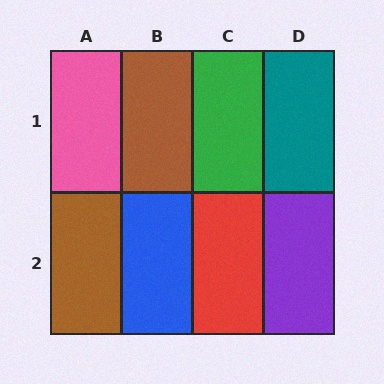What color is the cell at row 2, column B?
Blue.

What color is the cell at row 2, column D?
Purple.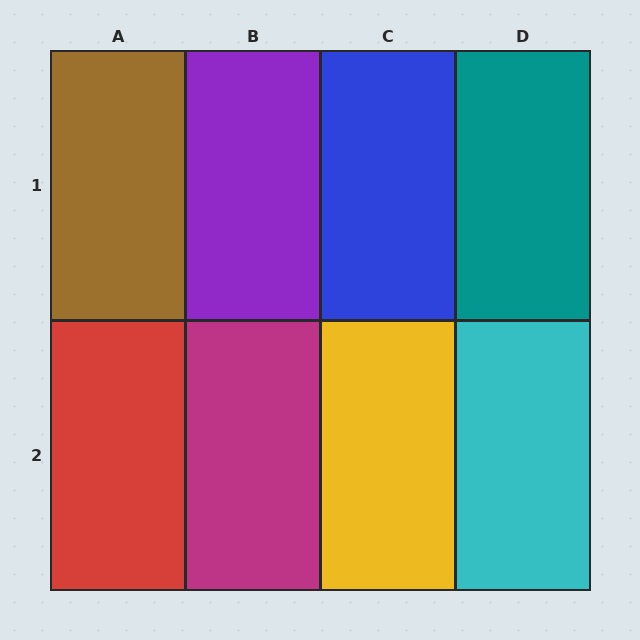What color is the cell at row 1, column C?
Blue.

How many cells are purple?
1 cell is purple.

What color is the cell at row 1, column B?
Purple.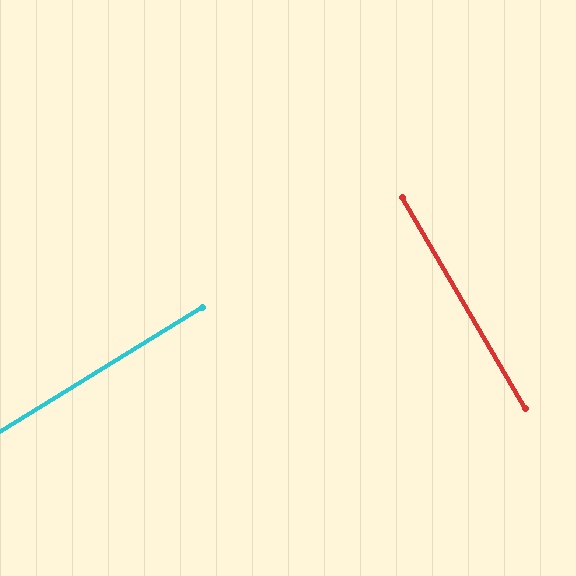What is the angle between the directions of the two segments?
Approximately 89 degrees.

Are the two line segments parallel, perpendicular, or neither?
Perpendicular — they meet at approximately 89°.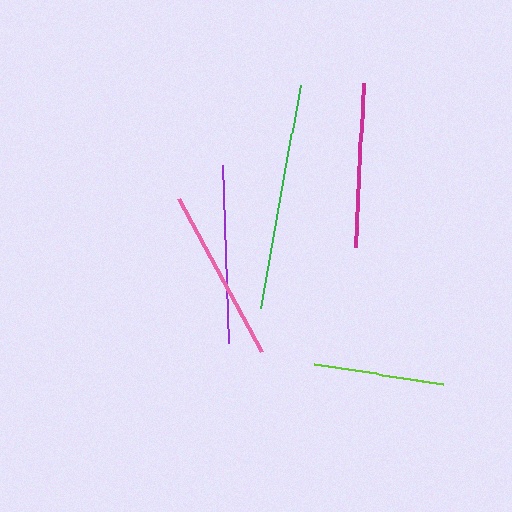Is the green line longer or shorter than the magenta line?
The green line is longer than the magenta line.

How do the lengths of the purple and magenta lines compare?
The purple and magenta lines are approximately the same length.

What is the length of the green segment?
The green segment is approximately 227 pixels long.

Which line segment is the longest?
The green line is the longest at approximately 227 pixels.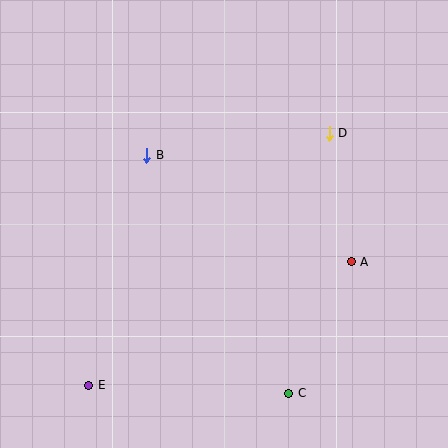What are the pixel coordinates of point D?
Point D is at (329, 133).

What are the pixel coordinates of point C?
Point C is at (289, 393).